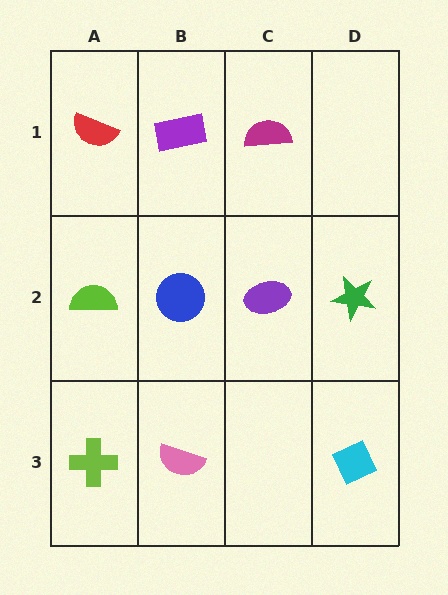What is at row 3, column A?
A lime cross.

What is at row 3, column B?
A pink semicircle.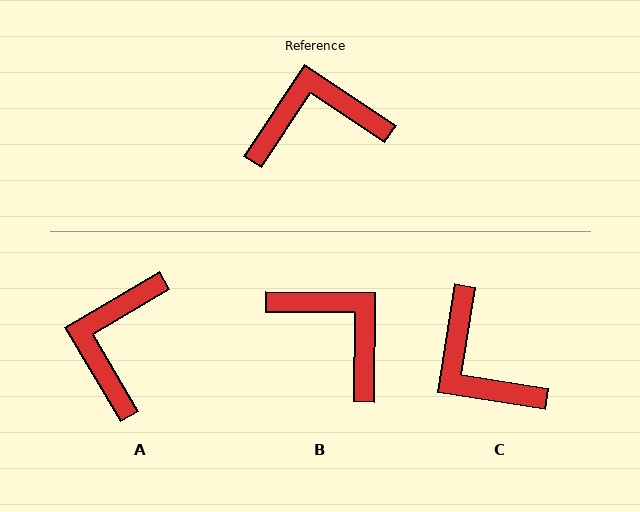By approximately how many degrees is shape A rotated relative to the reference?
Approximately 64 degrees counter-clockwise.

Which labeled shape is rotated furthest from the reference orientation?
C, about 114 degrees away.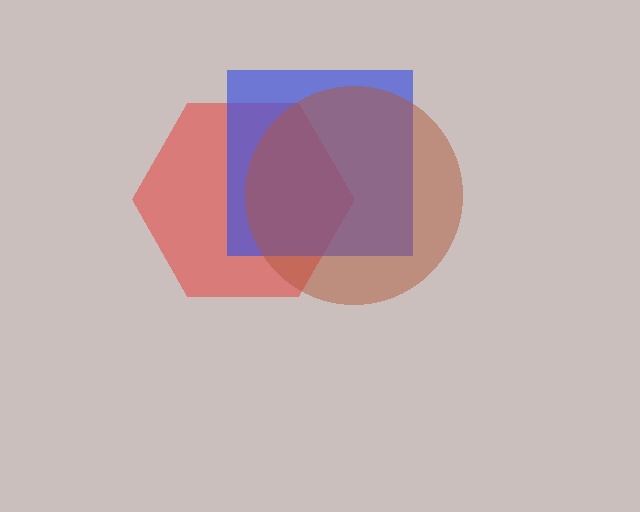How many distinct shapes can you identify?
There are 3 distinct shapes: a red hexagon, a blue square, a brown circle.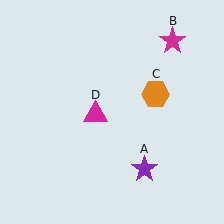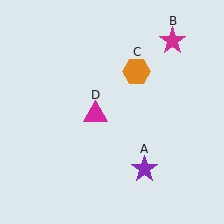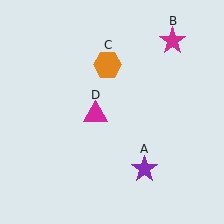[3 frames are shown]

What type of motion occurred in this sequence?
The orange hexagon (object C) rotated counterclockwise around the center of the scene.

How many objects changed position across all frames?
1 object changed position: orange hexagon (object C).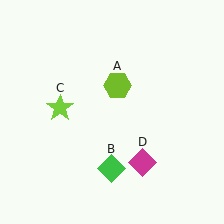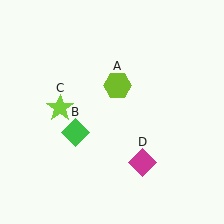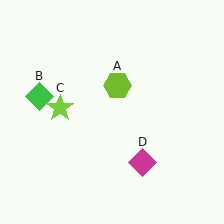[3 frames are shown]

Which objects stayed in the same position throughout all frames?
Lime hexagon (object A) and lime star (object C) and magenta diamond (object D) remained stationary.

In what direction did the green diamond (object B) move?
The green diamond (object B) moved up and to the left.